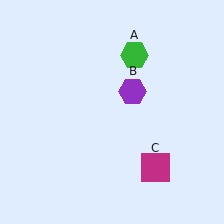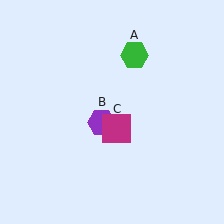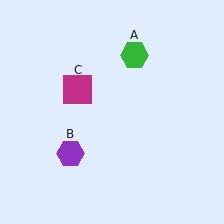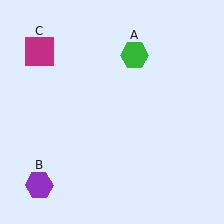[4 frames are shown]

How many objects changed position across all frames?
2 objects changed position: purple hexagon (object B), magenta square (object C).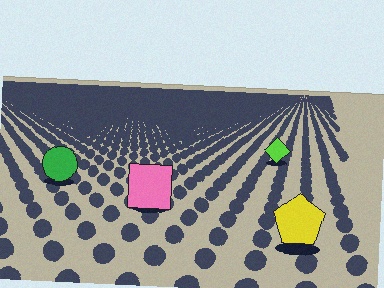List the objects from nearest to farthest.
From nearest to farthest: the yellow pentagon, the pink square, the green circle, the lime diamond.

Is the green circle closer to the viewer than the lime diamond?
Yes. The green circle is closer — you can tell from the texture gradient: the ground texture is coarser near it.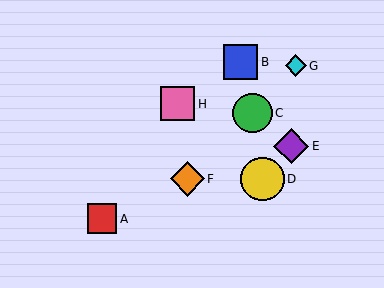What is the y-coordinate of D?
Object D is at y≈179.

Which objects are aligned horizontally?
Objects D, F are aligned horizontally.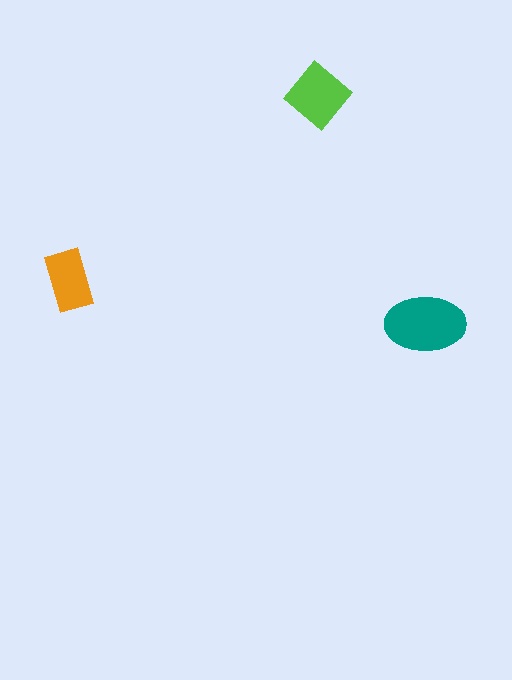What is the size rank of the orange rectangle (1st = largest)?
3rd.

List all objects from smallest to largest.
The orange rectangle, the lime diamond, the teal ellipse.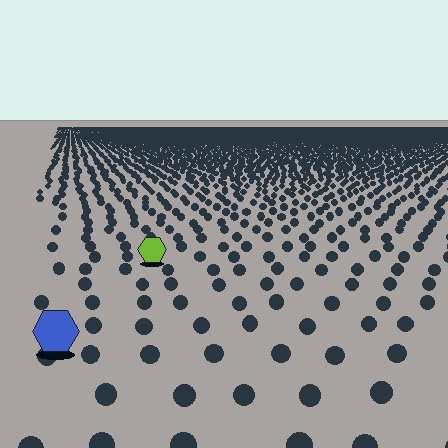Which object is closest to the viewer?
The blue hexagon is closest. The texture marks near it are larger and more spread out.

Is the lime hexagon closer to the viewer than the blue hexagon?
No. The blue hexagon is closer — you can tell from the texture gradient: the ground texture is coarser near it.